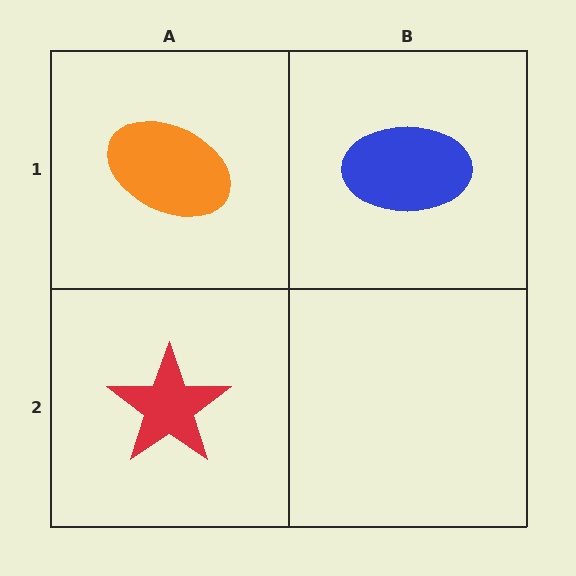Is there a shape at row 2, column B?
No, that cell is empty.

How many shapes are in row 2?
1 shape.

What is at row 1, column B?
A blue ellipse.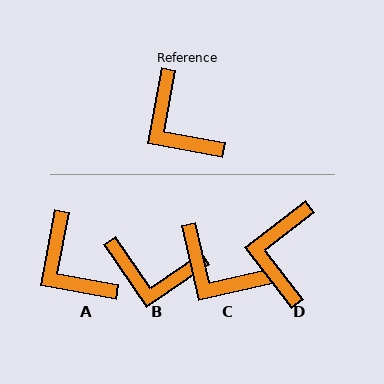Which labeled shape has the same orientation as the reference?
A.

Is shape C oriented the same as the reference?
No, it is off by about 24 degrees.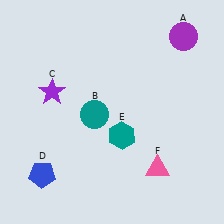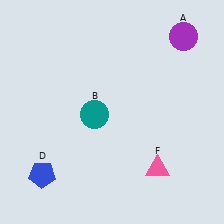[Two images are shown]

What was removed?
The teal hexagon (E), the purple star (C) were removed in Image 2.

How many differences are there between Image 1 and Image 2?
There are 2 differences between the two images.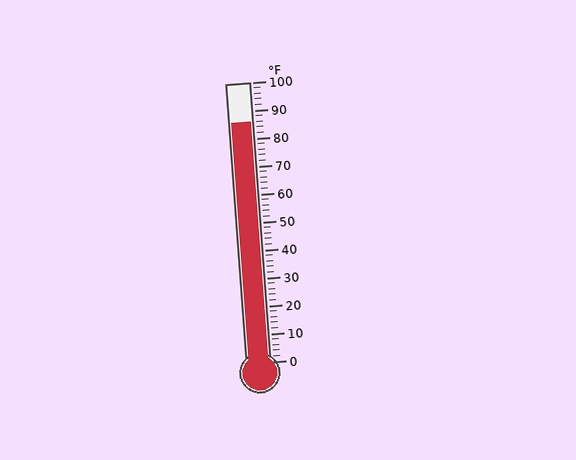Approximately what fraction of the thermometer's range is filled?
The thermometer is filled to approximately 85% of its range.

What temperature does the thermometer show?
The thermometer shows approximately 86°F.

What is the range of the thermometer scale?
The thermometer scale ranges from 0°F to 100°F.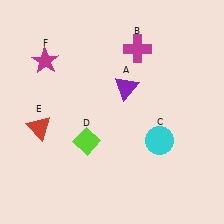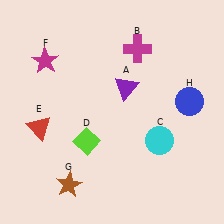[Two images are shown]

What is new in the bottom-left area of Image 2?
A brown star (G) was added in the bottom-left area of Image 2.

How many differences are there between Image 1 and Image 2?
There are 2 differences between the two images.